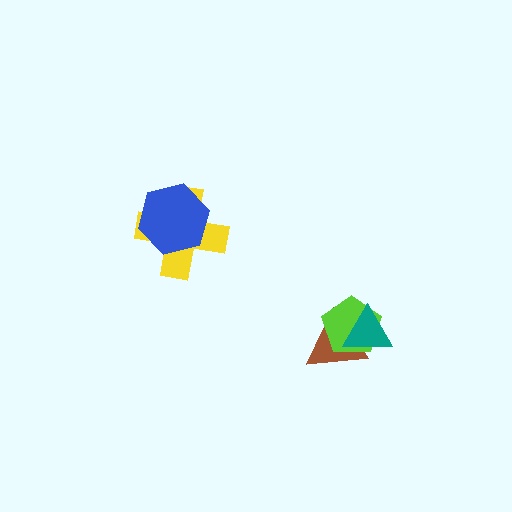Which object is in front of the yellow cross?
The blue hexagon is in front of the yellow cross.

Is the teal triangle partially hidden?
No, no other shape covers it.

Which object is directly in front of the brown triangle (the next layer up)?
The lime pentagon is directly in front of the brown triangle.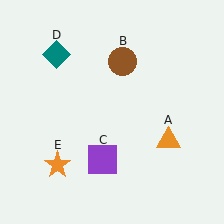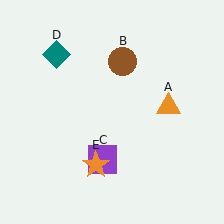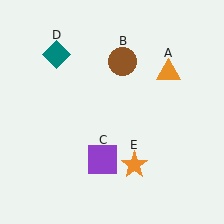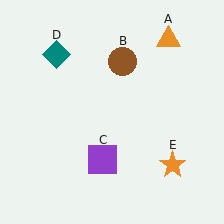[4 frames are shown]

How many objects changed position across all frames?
2 objects changed position: orange triangle (object A), orange star (object E).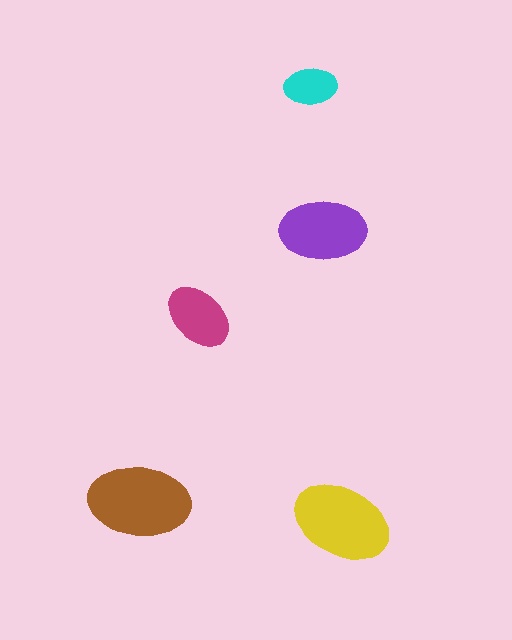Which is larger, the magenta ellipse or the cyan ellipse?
The magenta one.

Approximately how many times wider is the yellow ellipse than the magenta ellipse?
About 1.5 times wider.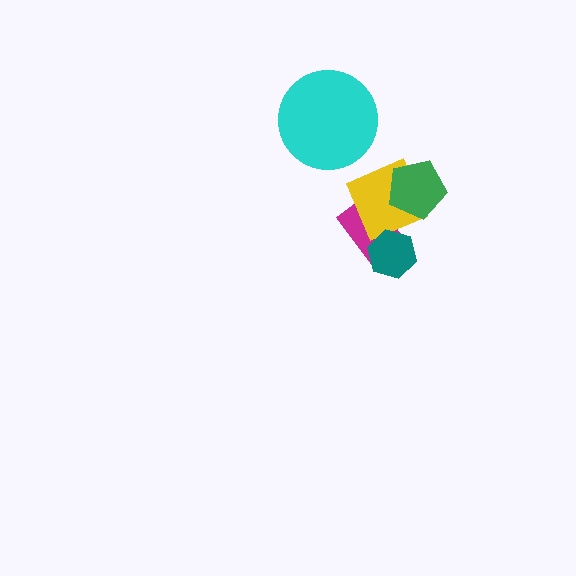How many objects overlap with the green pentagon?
1 object overlaps with the green pentagon.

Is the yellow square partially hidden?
Yes, it is partially covered by another shape.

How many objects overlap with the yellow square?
2 objects overlap with the yellow square.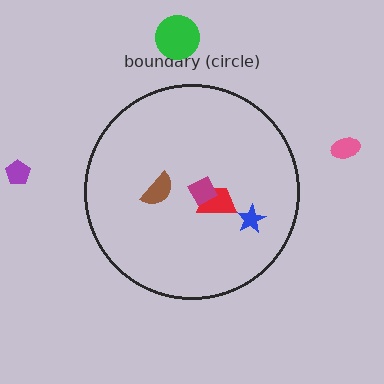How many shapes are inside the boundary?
4 inside, 3 outside.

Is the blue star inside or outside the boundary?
Inside.